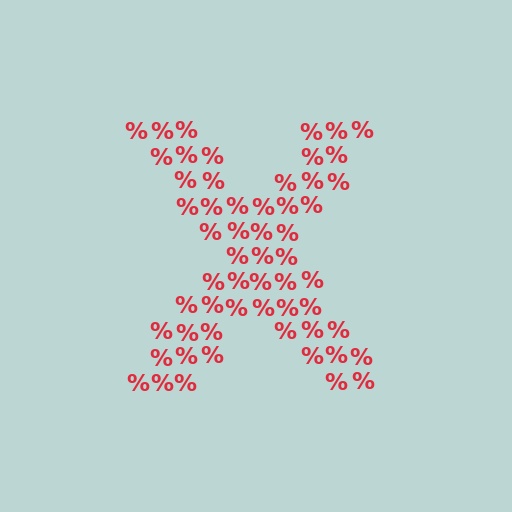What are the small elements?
The small elements are percent signs.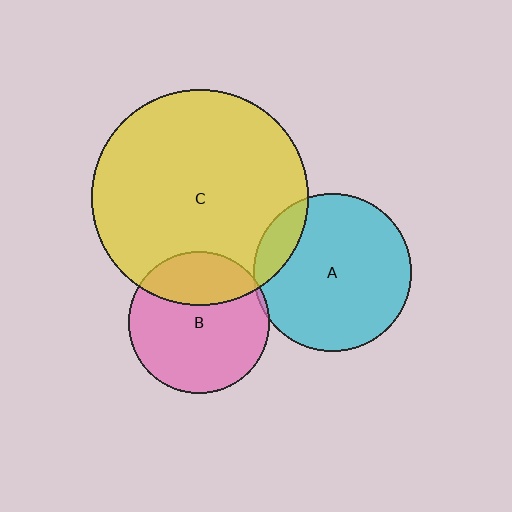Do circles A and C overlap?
Yes.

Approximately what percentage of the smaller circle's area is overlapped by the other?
Approximately 15%.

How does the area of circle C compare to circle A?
Approximately 1.9 times.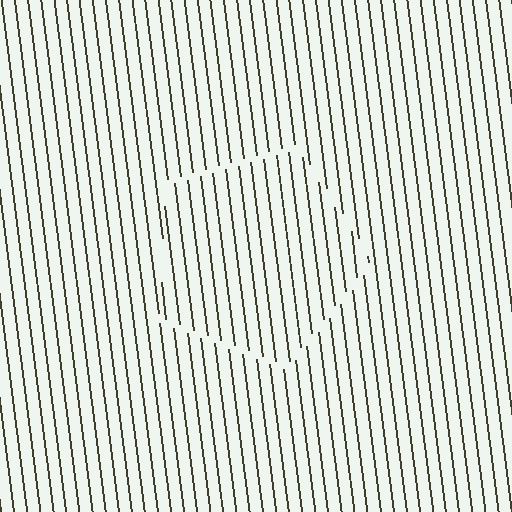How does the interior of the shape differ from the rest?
The interior of the shape contains the same grating, shifted by half a period — the contour is defined by the phase discontinuity where line-ends from the inner and outer gratings abut.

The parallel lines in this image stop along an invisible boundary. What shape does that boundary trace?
An illusory pentagon. The interior of the shape contains the same grating, shifted by half a period — the contour is defined by the phase discontinuity where line-ends from the inner and outer gratings abut.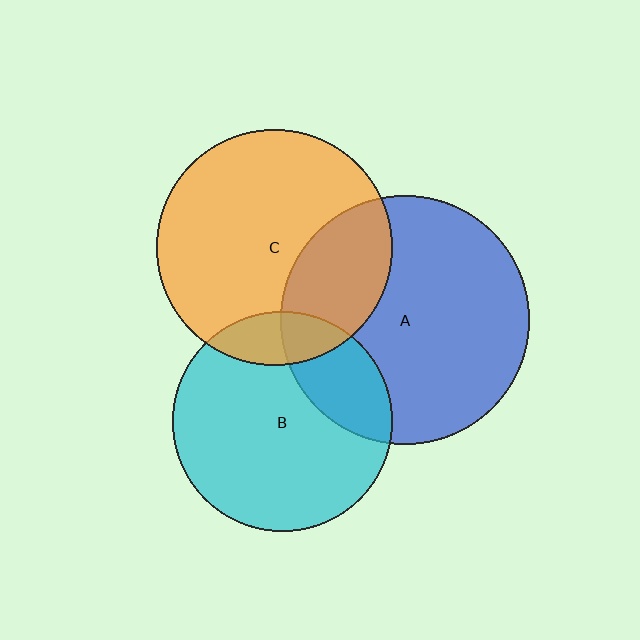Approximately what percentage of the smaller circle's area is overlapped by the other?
Approximately 25%.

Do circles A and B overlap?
Yes.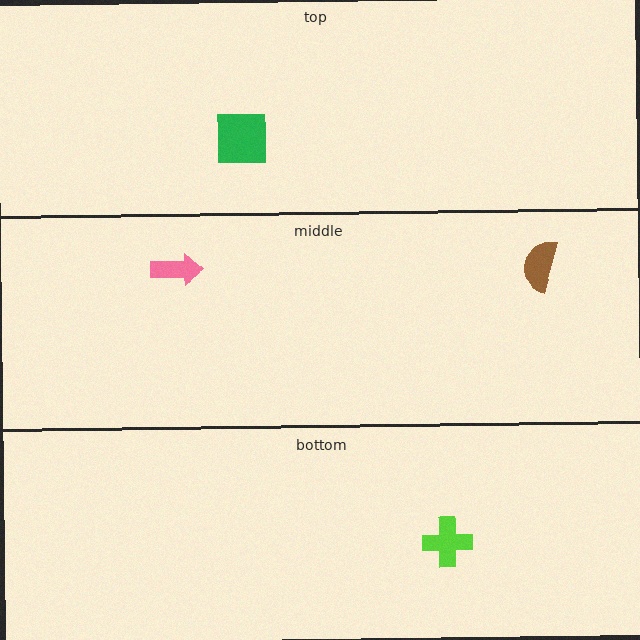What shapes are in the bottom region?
The lime cross.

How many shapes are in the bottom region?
1.